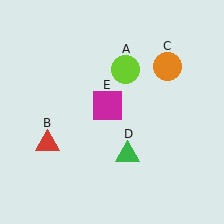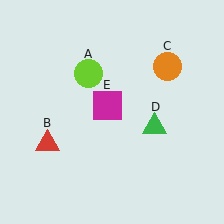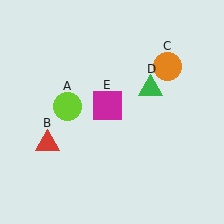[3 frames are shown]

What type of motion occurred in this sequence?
The lime circle (object A), green triangle (object D) rotated counterclockwise around the center of the scene.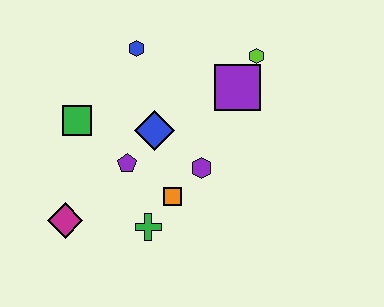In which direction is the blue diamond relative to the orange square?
The blue diamond is above the orange square.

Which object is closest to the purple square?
The lime hexagon is closest to the purple square.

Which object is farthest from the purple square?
The magenta diamond is farthest from the purple square.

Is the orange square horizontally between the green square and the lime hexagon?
Yes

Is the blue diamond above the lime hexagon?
No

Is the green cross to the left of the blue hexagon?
No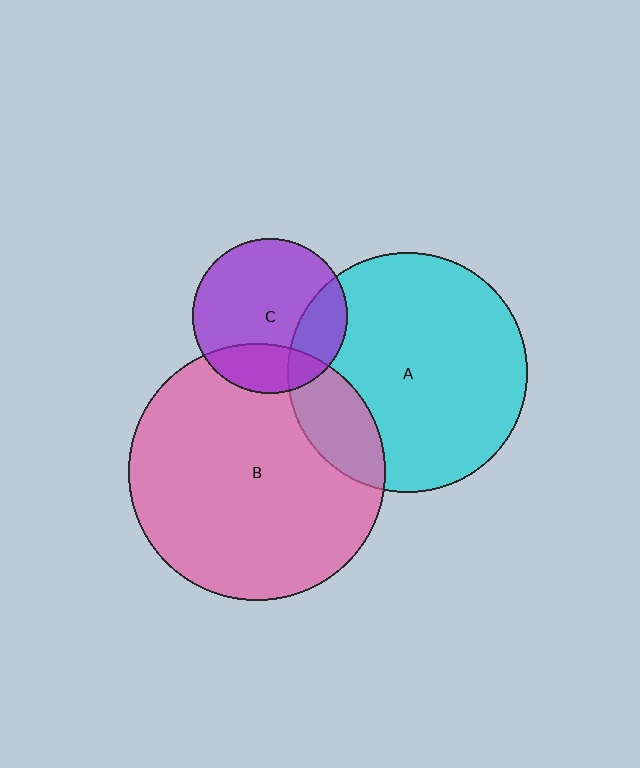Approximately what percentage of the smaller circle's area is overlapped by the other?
Approximately 20%.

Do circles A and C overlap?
Yes.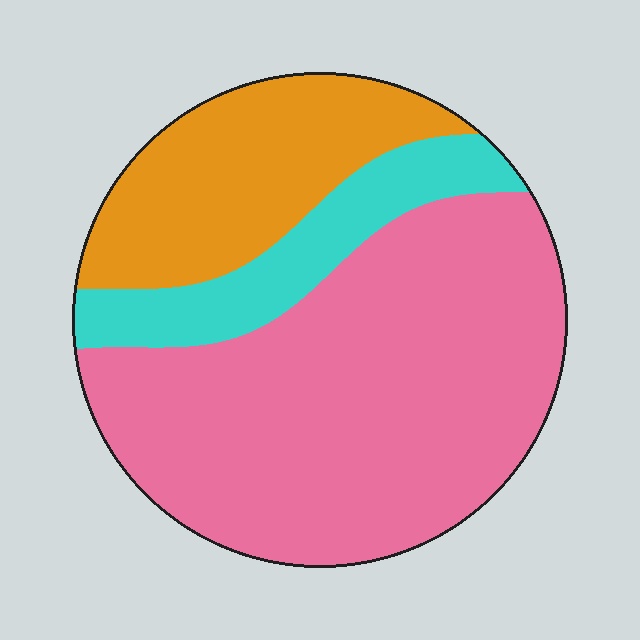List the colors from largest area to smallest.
From largest to smallest: pink, orange, cyan.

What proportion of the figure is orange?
Orange takes up less than a quarter of the figure.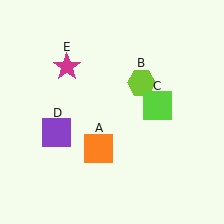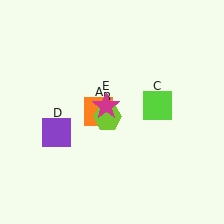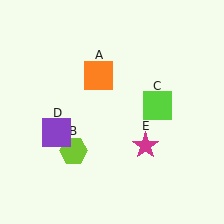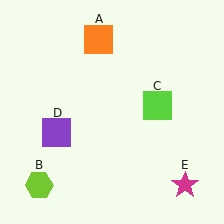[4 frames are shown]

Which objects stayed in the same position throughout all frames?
Lime square (object C) and purple square (object D) remained stationary.